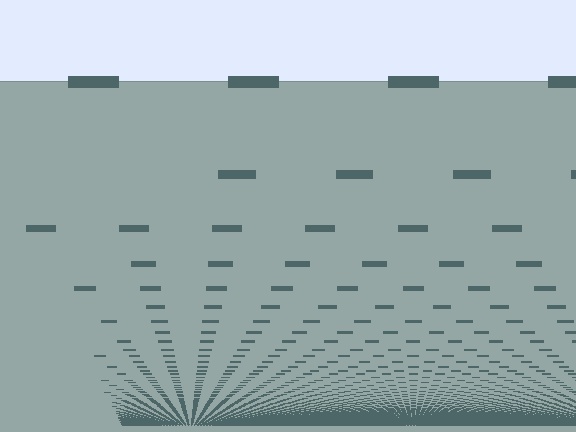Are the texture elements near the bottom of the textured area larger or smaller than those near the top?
Smaller. The gradient is inverted — elements near the bottom are smaller and denser.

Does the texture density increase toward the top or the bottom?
Density increases toward the bottom.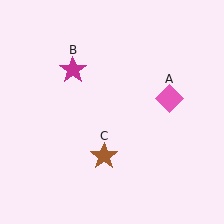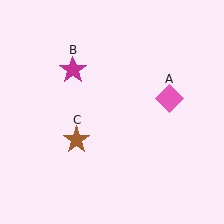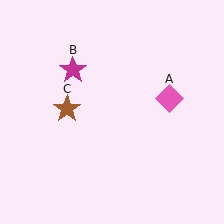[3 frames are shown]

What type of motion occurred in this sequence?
The brown star (object C) rotated clockwise around the center of the scene.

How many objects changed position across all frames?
1 object changed position: brown star (object C).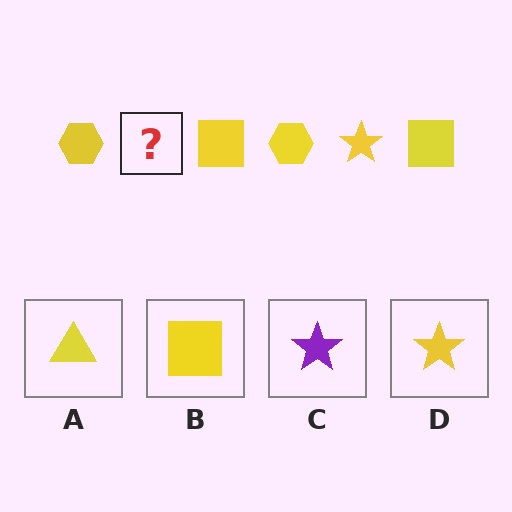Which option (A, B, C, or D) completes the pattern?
D.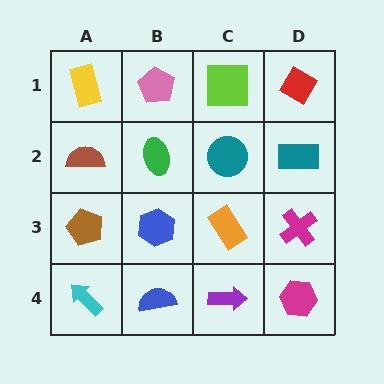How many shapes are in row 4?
4 shapes.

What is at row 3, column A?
A brown pentagon.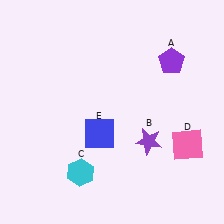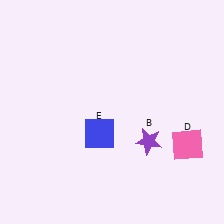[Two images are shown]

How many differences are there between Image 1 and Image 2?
There are 2 differences between the two images.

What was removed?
The purple pentagon (A), the cyan hexagon (C) were removed in Image 2.